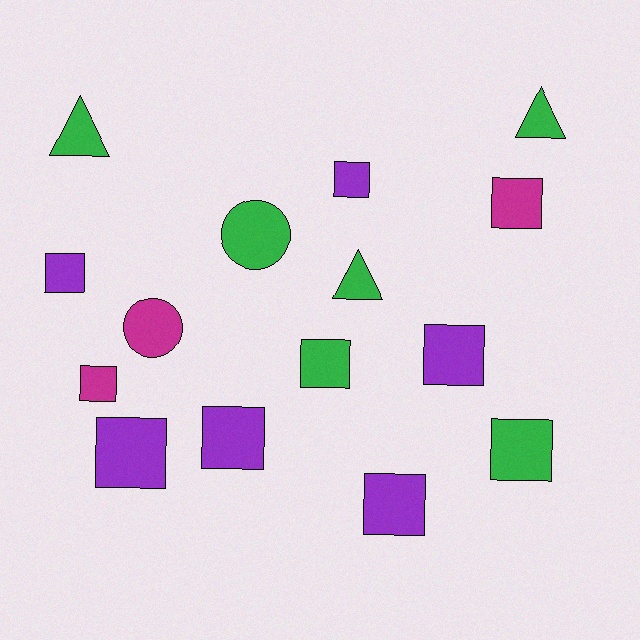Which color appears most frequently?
Purple, with 6 objects.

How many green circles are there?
There is 1 green circle.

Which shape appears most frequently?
Square, with 10 objects.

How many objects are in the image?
There are 15 objects.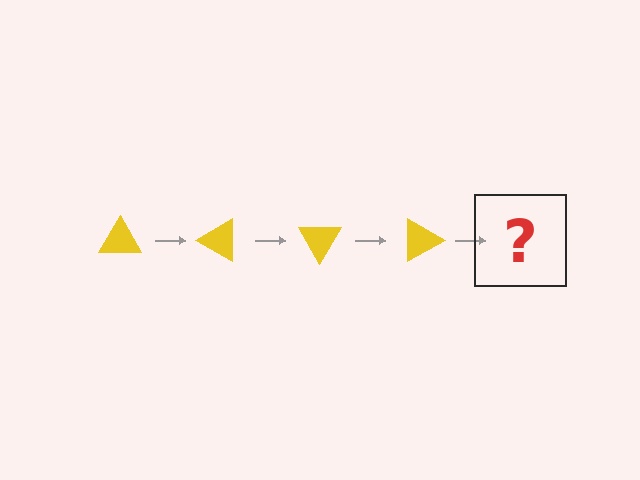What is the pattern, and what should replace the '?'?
The pattern is that the triangle rotates 30 degrees each step. The '?' should be a yellow triangle rotated 120 degrees.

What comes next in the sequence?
The next element should be a yellow triangle rotated 120 degrees.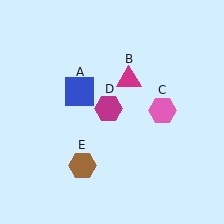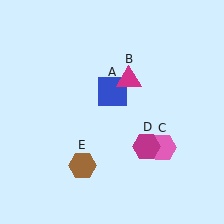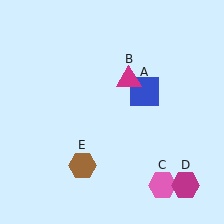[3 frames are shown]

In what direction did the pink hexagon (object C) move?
The pink hexagon (object C) moved down.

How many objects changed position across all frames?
3 objects changed position: blue square (object A), pink hexagon (object C), magenta hexagon (object D).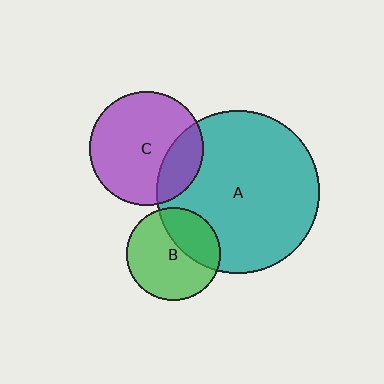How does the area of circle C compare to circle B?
Approximately 1.5 times.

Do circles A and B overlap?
Yes.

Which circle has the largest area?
Circle A (teal).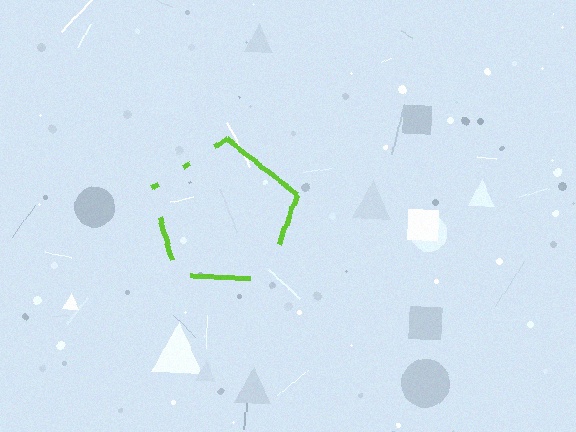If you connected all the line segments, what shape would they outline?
They would outline a pentagon.